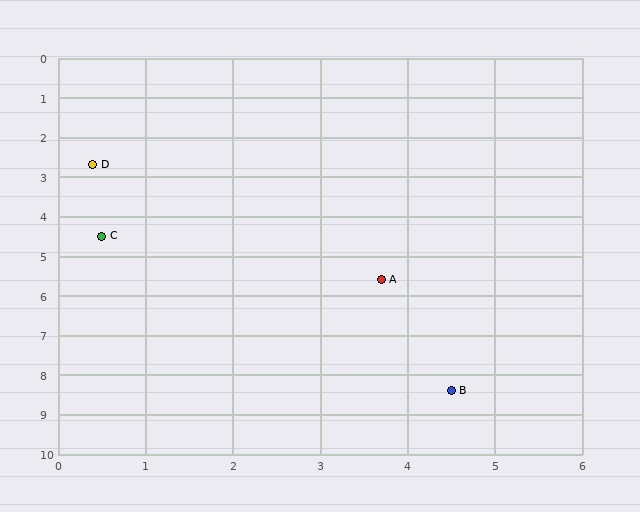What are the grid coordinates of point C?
Point C is at approximately (0.5, 4.5).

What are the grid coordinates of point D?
Point D is at approximately (0.4, 2.7).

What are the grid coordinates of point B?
Point B is at approximately (4.5, 8.4).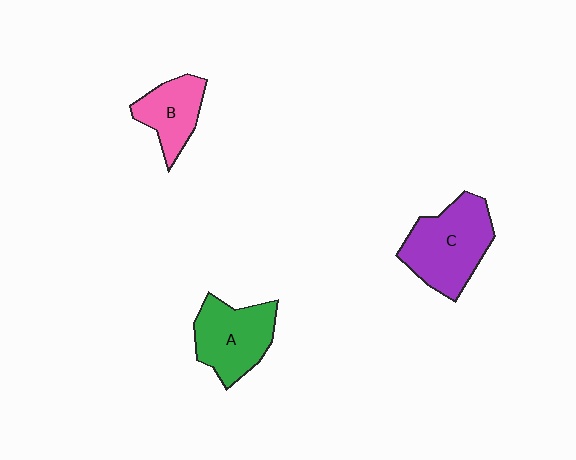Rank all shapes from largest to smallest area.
From largest to smallest: C (purple), A (green), B (pink).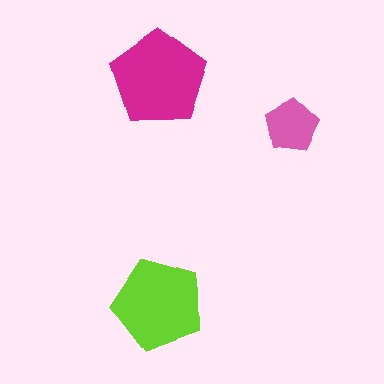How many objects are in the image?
There are 3 objects in the image.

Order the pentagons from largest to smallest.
the magenta one, the lime one, the pink one.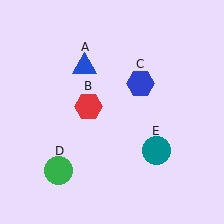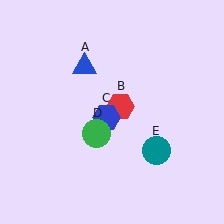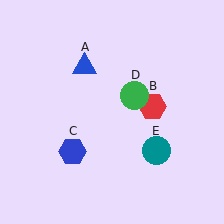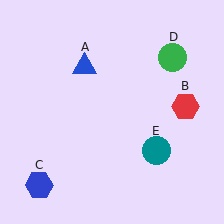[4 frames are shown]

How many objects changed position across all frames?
3 objects changed position: red hexagon (object B), blue hexagon (object C), green circle (object D).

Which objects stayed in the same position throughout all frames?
Blue triangle (object A) and teal circle (object E) remained stationary.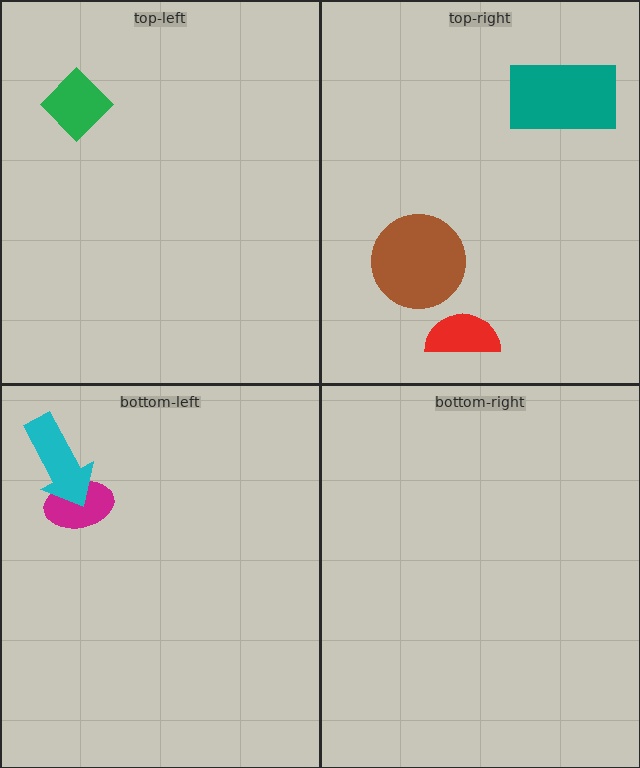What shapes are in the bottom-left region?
The magenta ellipse, the cyan arrow.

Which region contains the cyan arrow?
The bottom-left region.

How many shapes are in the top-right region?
3.